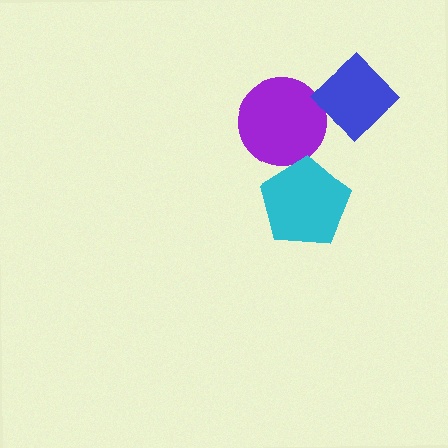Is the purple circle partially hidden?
Yes, it is partially covered by another shape.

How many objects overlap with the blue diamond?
1 object overlaps with the blue diamond.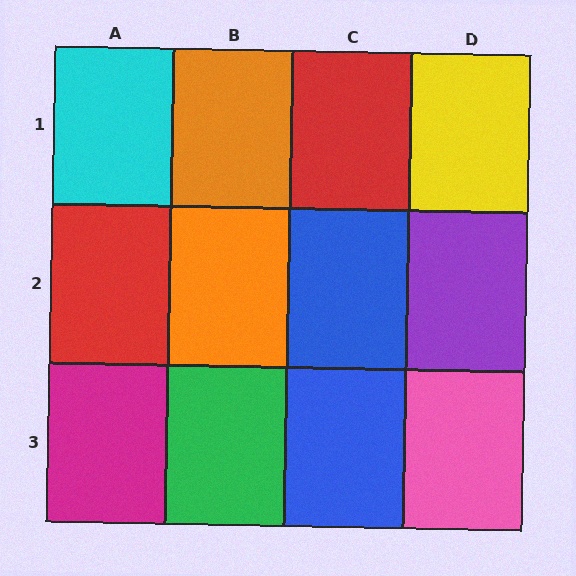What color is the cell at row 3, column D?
Pink.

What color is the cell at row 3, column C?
Blue.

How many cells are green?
1 cell is green.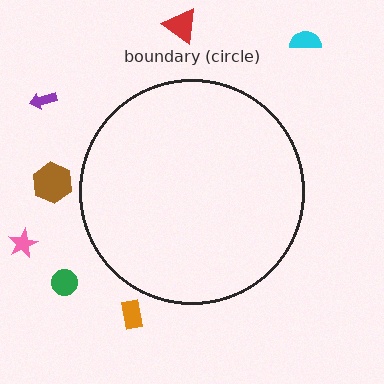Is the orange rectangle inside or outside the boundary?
Outside.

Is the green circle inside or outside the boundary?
Outside.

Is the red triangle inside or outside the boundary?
Outside.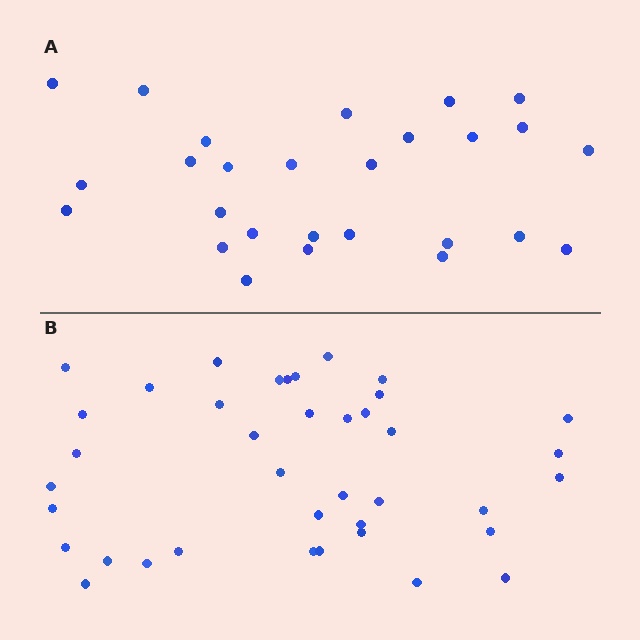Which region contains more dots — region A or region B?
Region B (the bottom region) has more dots.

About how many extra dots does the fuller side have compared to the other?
Region B has roughly 12 or so more dots than region A.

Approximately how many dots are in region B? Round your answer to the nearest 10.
About 40 dots. (The exact count is 39, which rounds to 40.)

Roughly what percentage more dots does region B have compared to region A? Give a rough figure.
About 45% more.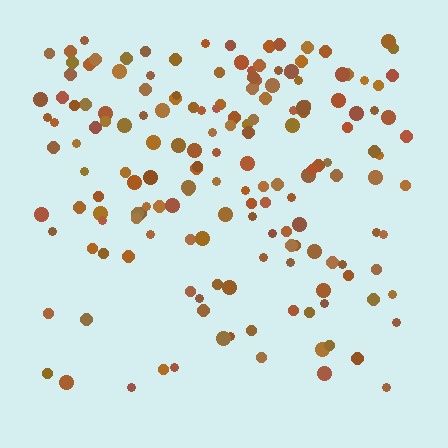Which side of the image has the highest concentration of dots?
The top.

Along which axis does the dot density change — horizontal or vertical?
Vertical.